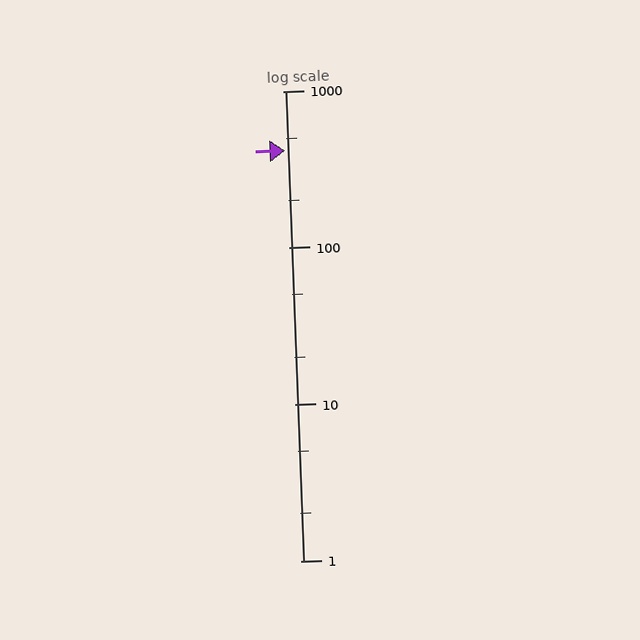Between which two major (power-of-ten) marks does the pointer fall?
The pointer is between 100 and 1000.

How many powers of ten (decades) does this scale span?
The scale spans 3 decades, from 1 to 1000.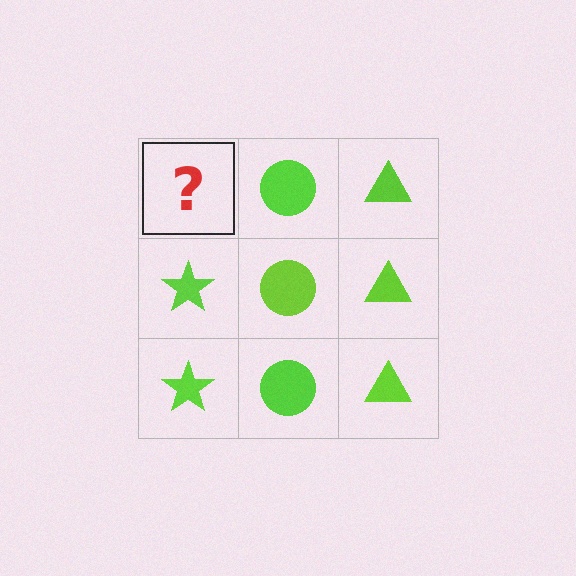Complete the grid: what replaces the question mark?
The question mark should be replaced with a lime star.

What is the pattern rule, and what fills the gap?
The rule is that each column has a consistent shape. The gap should be filled with a lime star.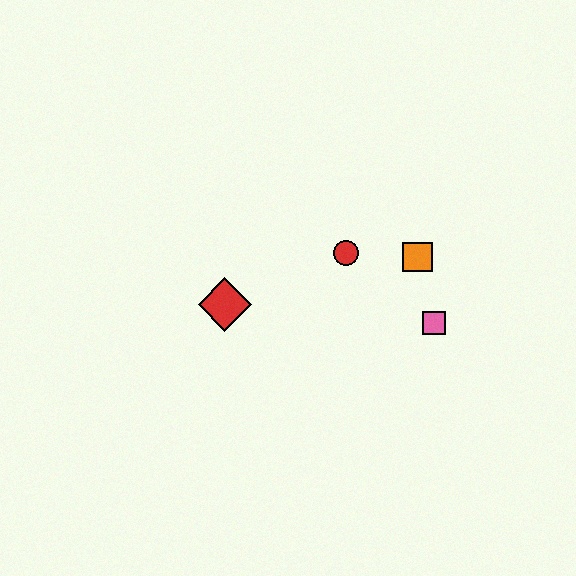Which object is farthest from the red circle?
The red diamond is farthest from the red circle.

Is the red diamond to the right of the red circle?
No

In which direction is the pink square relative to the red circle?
The pink square is to the right of the red circle.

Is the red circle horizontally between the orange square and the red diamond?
Yes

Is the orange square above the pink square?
Yes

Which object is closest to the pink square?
The orange square is closest to the pink square.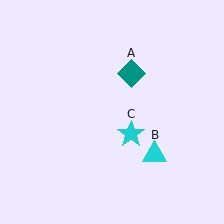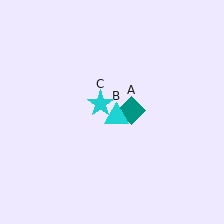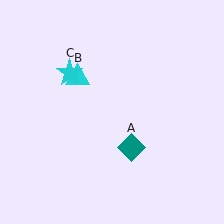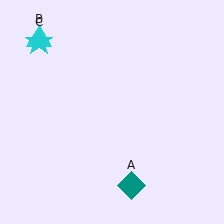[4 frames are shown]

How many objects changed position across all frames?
3 objects changed position: teal diamond (object A), cyan triangle (object B), cyan star (object C).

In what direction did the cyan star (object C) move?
The cyan star (object C) moved up and to the left.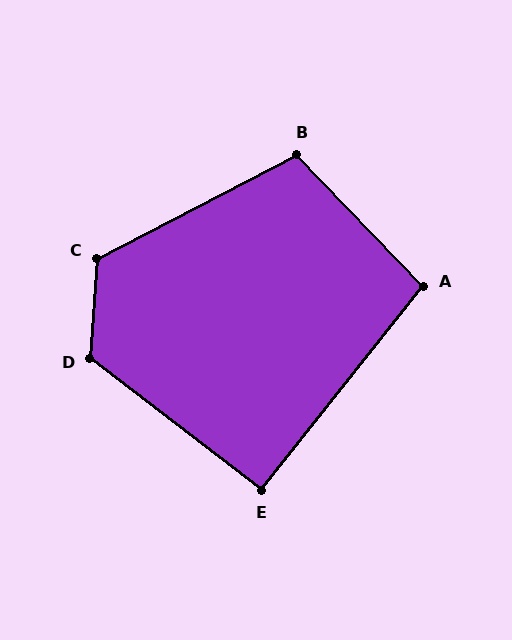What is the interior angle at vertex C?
Approximately 122 degrees (obtuse).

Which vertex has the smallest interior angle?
E, at approximately 91 degrees.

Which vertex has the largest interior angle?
D, at approximately 124 degrees.